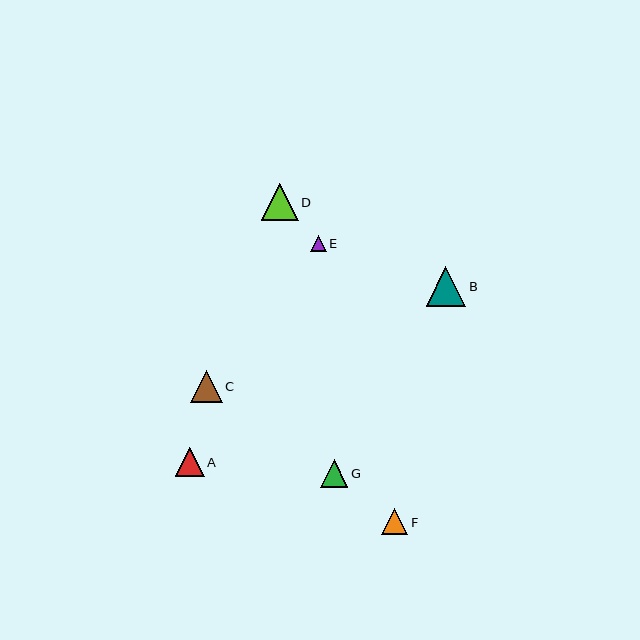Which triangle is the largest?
Triangle B is the largest with a size of approximately 40 pixels.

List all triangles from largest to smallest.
From largest to smallest: B, D, C, A, G, F, E.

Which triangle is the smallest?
Triangle E is the smallest with a size of approximately 16 pixels.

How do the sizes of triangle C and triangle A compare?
Triangle C and triangle A are approximately the same size.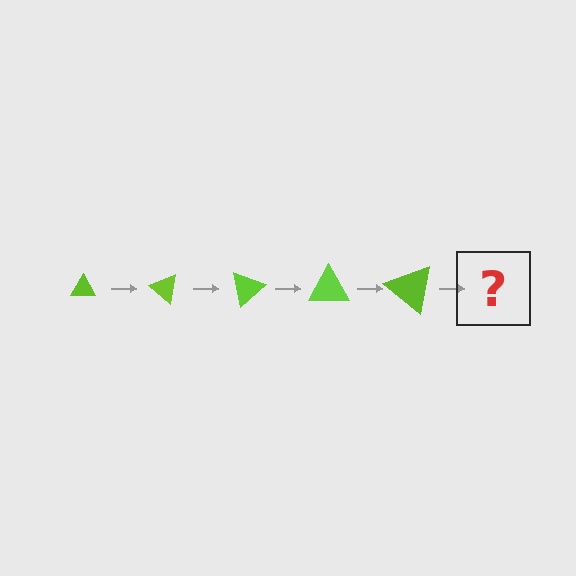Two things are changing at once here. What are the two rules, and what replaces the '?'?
The two rules are that the triangle grows larger each step and it rotates 40 degrees each step. The '?' should be a triangle, larger than the previous one and rotated 200 degrees from the start.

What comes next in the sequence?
The next element should be a triangle, larger than the previous one and rotated 200 degrees from the start.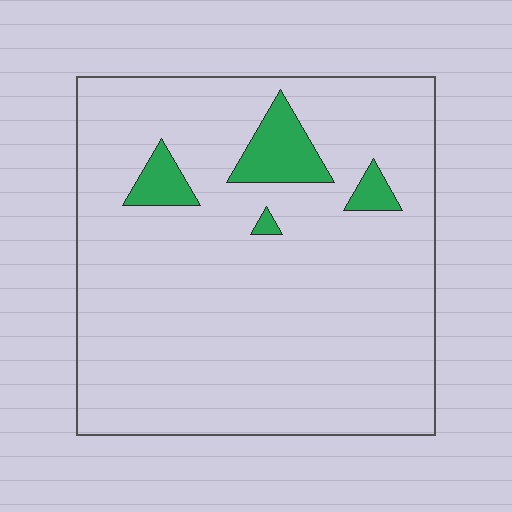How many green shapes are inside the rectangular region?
4.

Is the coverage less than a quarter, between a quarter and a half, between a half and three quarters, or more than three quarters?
Less than a quarter.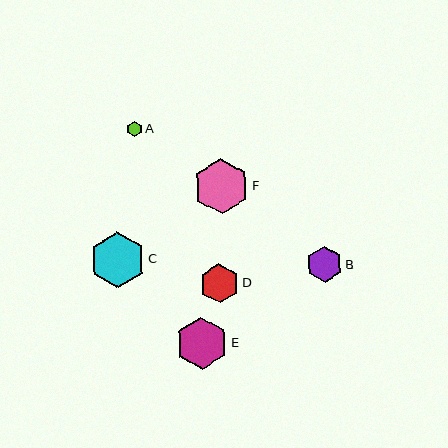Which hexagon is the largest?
Hexagon C is the largest with a size of approximately 55 pixels.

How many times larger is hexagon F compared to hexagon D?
Hexagon F is approximately 1.4 times the size of hexagon D.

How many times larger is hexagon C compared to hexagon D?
Hexagon C is approximately 1.4 times the size of hexagon D.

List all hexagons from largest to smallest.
From largest to smallest: C, F, E, D, B, A.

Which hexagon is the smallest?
Hexagon A is the smallest with a size of approximately 16 pixels.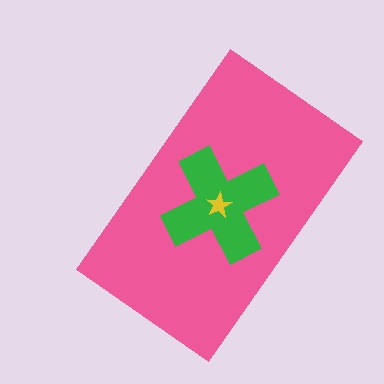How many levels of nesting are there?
3.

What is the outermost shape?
The pink rectangle.